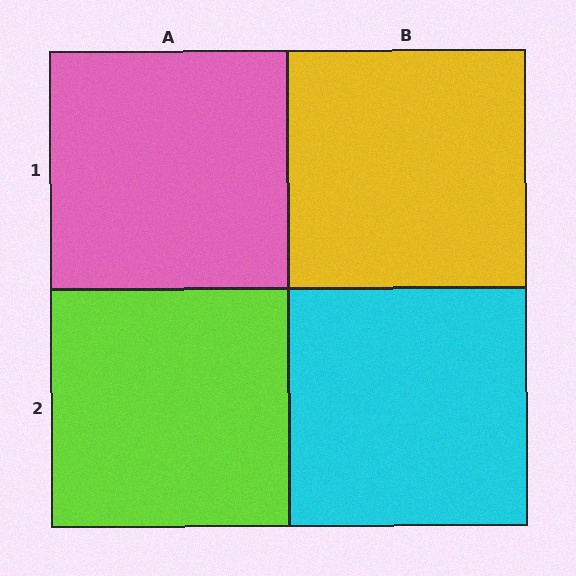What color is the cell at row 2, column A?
Lime.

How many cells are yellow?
1 cell is yellow.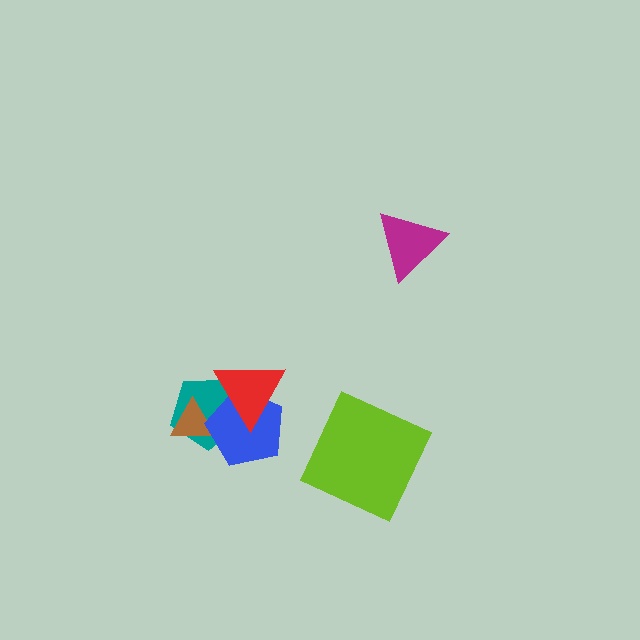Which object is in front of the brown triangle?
The blue pentagon is in front of the brown triangle.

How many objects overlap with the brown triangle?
2 objects overlap with the brown triangle.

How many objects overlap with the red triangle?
2 objects overlap with the red triangle.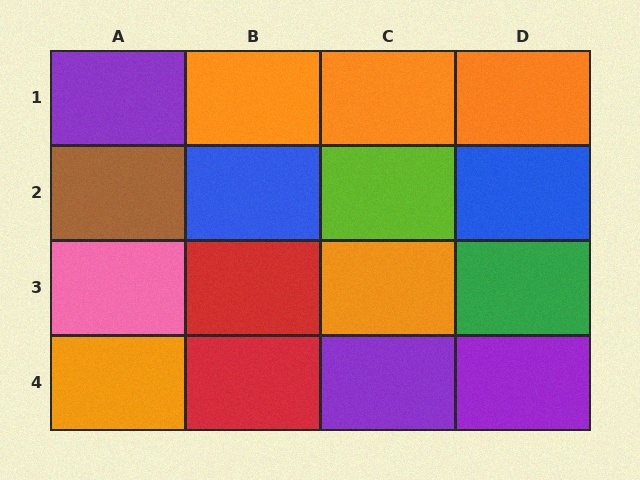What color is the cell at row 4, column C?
Purple.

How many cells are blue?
2 cells are blue.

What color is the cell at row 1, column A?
Purple.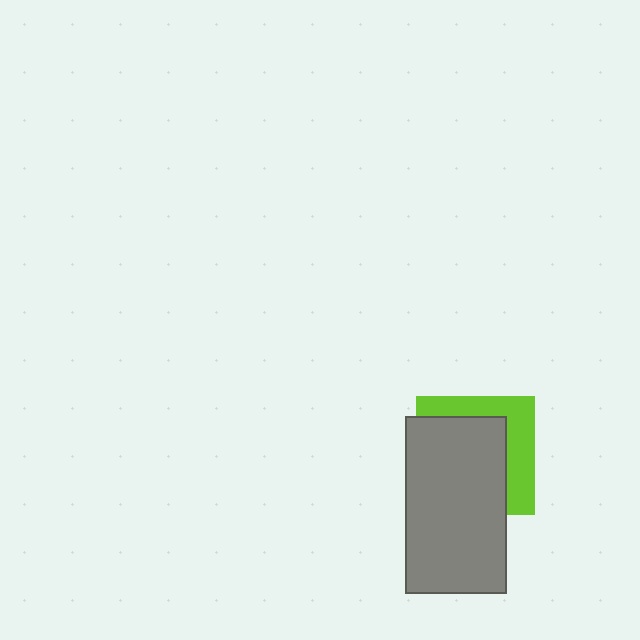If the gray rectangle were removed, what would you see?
You would see the complete lime square.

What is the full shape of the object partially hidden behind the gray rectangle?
The partially hidden object is a lime square.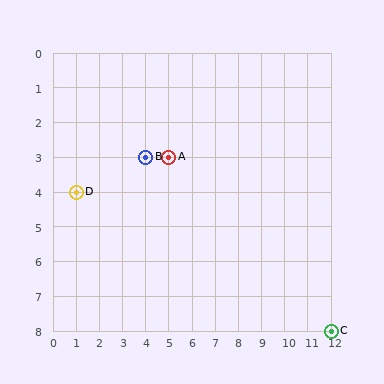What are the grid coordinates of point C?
Point C is at grid coordinates (12, 8).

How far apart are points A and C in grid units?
Points A and C are 7 columns and 5 rows apart (about 8.6 grid units diagonally).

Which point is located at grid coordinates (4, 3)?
Point B is at (4, 3).